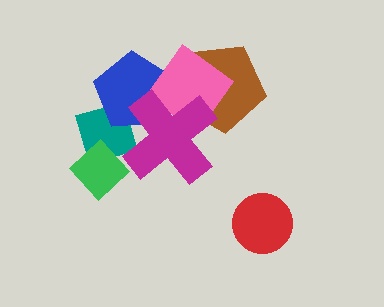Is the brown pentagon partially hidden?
Yes, it is partially covered by another shape.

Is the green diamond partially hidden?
No, no other shape covers it.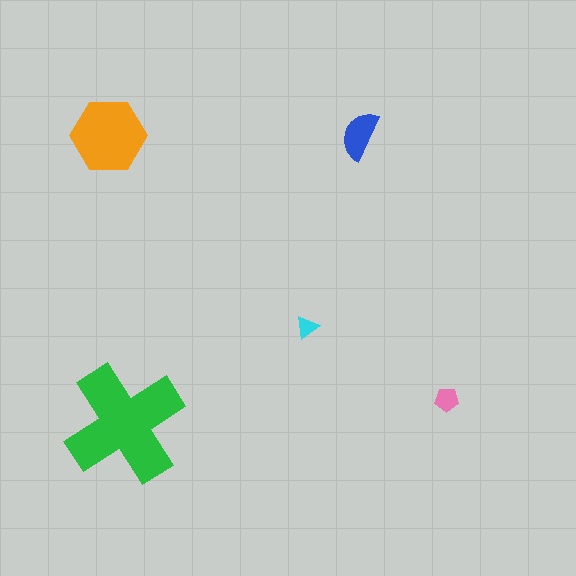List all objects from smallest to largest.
The cyan triangle, the pink pentagon, the blue semicircle, the orange hexagon, the green cross.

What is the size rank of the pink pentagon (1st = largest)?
4th.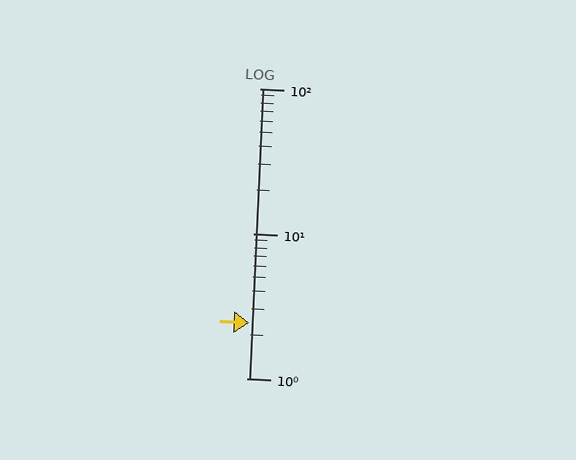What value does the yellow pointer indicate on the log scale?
The pointer indicates approximately 2.4.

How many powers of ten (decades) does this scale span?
The scale spans 2 decades, from 1 to 100.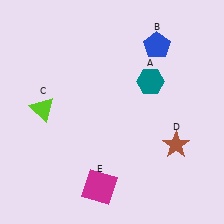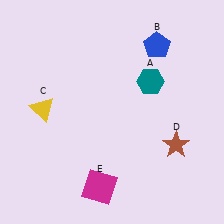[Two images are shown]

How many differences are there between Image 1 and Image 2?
There is 1 difference between the two images.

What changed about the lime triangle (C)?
In Image 1, C is lime. In Image 2, it changed to yellow.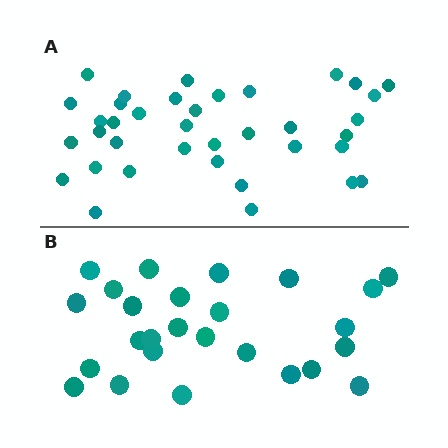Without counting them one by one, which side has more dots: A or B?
Region A (the top region) has more dots.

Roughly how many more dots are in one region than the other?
Region A has roughly 12 or so more dots than region B.